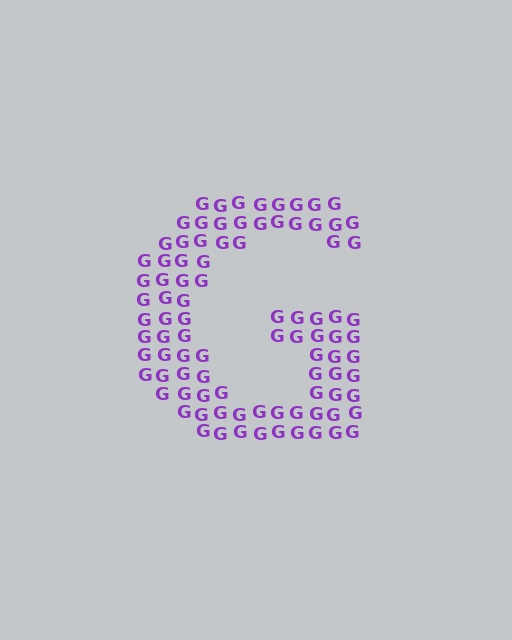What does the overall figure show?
The overall figure shows the letter G.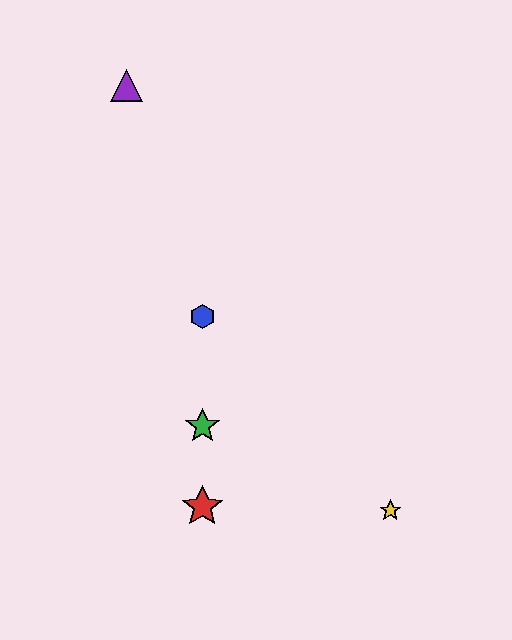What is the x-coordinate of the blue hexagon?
The blue hexagon is at x≈202.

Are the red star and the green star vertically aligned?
Yes, both are at x≈202.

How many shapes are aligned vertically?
3 shapes (the red star, the blue hexagon, the green star) are aligned vertically.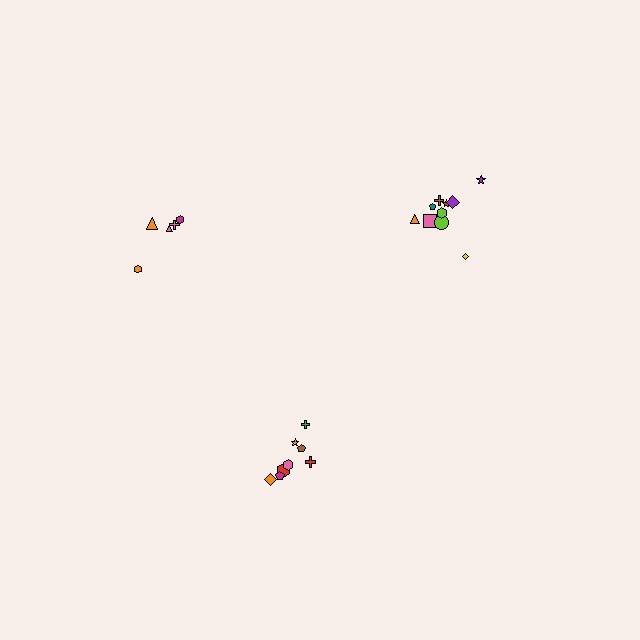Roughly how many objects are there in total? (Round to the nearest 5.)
Roughly 25 objects in total.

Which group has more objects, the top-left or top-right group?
The top-right group.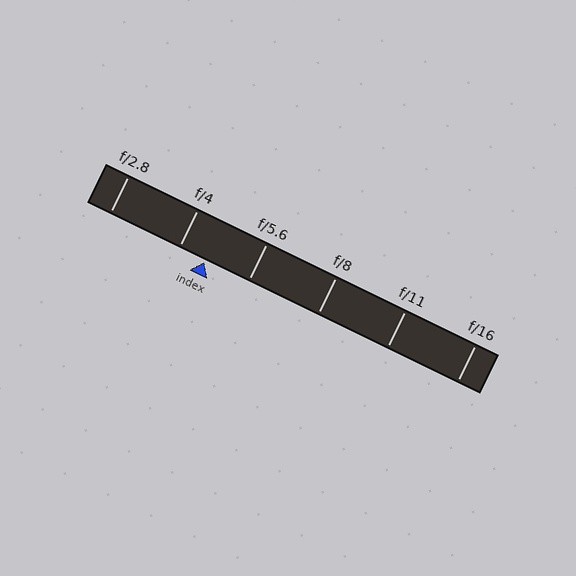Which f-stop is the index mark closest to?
The index mark is closest to f/4.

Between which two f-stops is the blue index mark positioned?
The index mark is between f/4 and f/5.6.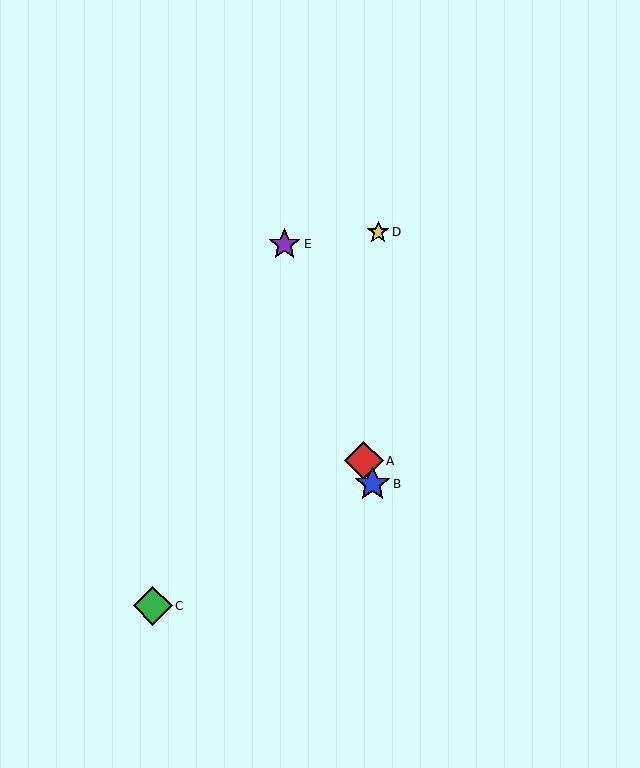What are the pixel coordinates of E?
Object E is at (285, 244).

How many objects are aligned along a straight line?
3 objects (A, B, E) are aligned along a straight line.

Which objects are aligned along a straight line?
Objects A, B, E are aligned along a straight line.